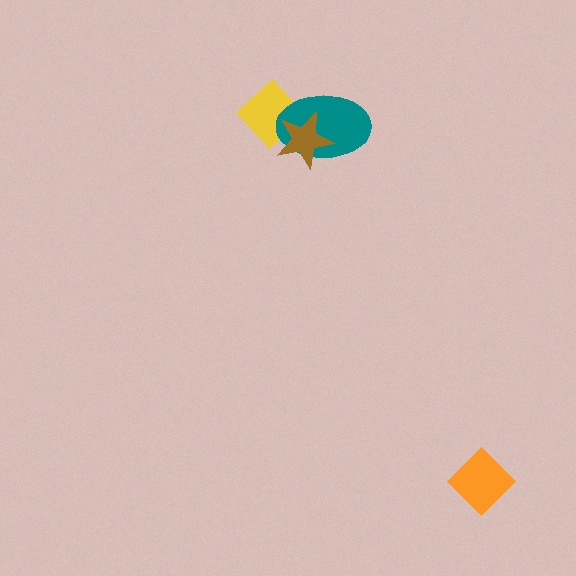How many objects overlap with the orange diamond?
0 objects overlap with the orange diamond.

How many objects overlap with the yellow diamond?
2 objects overlap with the yellow diamond.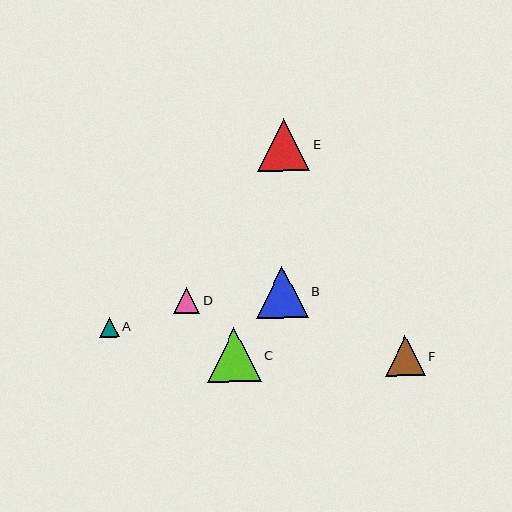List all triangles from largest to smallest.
From largest to smallest: C, E, B, F, D, A.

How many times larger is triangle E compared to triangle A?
Triangle E is approximately 2.6 times the size of triangle A.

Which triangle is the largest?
Triangle C is the largest with a size of approximately 54 pixels.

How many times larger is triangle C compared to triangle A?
Triangle C is approximately 2.7 times the size of triangle A.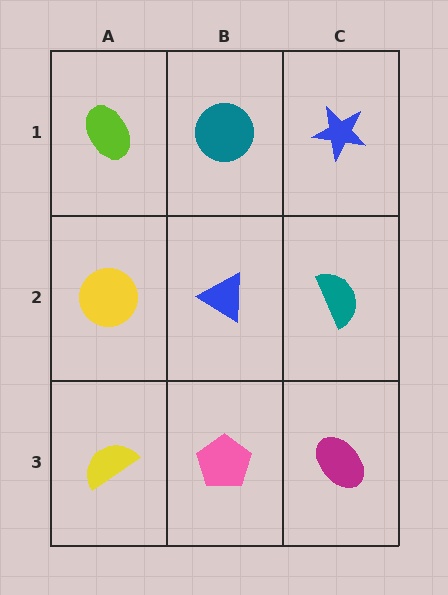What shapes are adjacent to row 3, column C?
A teal semicircle (row 2, column C), a pink pentagon (row 3, column B).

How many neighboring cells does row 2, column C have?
3.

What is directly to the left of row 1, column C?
A teal circle.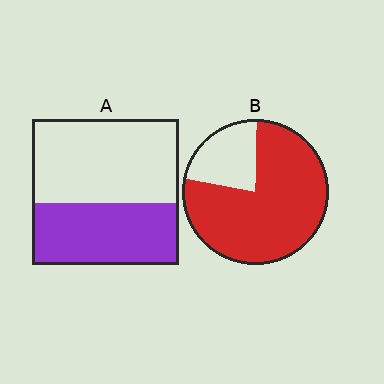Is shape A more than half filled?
No.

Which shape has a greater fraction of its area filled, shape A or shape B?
Shape B.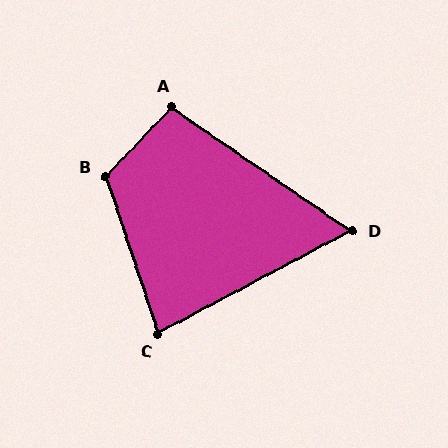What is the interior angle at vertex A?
Approximately 99 degrees (obtuse).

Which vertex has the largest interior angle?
B, at approximately 118 degrees.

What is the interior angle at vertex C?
Approximately 81 degrees (acute).